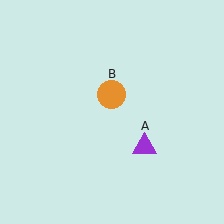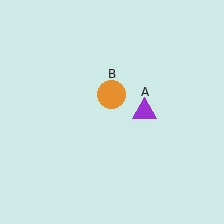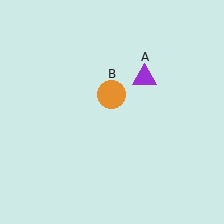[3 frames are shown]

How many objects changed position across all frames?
1 object changed position: purple triangle (object A).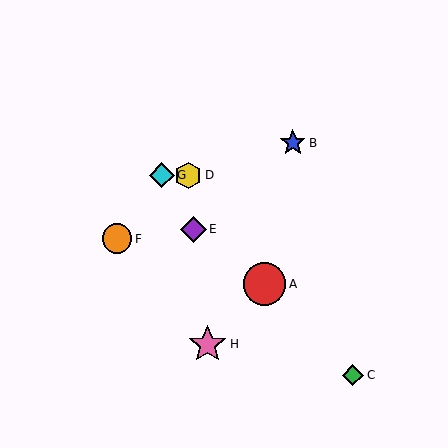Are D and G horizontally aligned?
Yes, both are at y≈175.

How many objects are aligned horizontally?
2 objects (D, G) are aligned horizontally.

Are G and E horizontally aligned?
No, G is at y≈175 and E is at y≈230.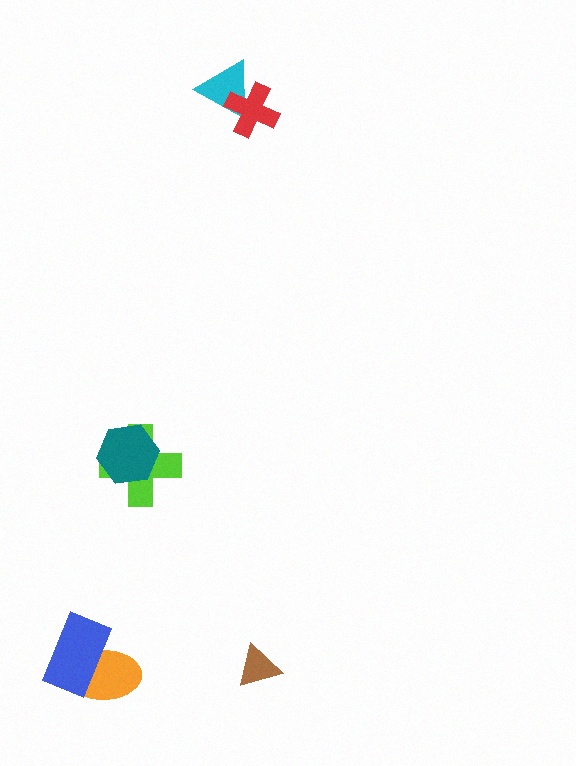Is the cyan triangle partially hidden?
Yes, it is partially covered by another shape.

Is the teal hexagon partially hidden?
No, no other shape covers it.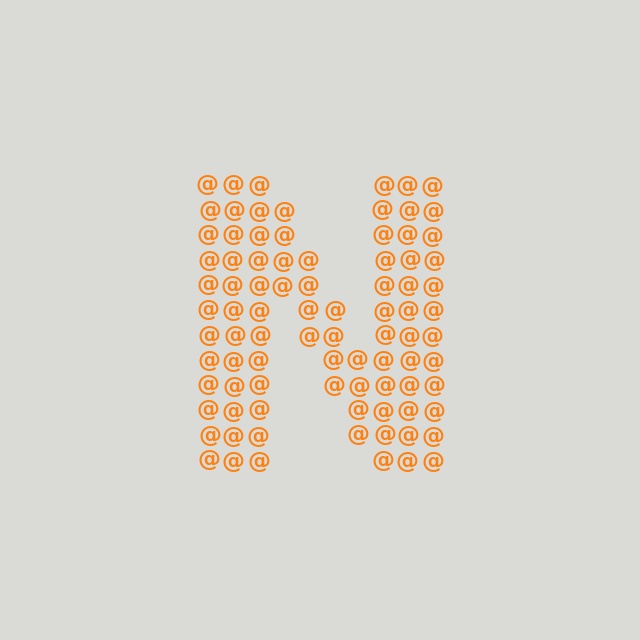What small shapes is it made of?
It is made of small at signs.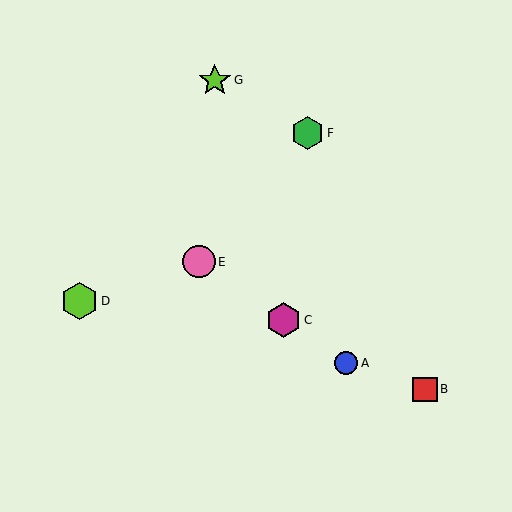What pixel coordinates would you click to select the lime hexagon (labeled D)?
Click at (79, 301) to select the lime hexagon D.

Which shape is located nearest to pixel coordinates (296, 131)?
The green hexagon (labeled F) at (307, 133) is nearest to that location.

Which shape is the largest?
The lime hexagon (labeled D) is the largest.